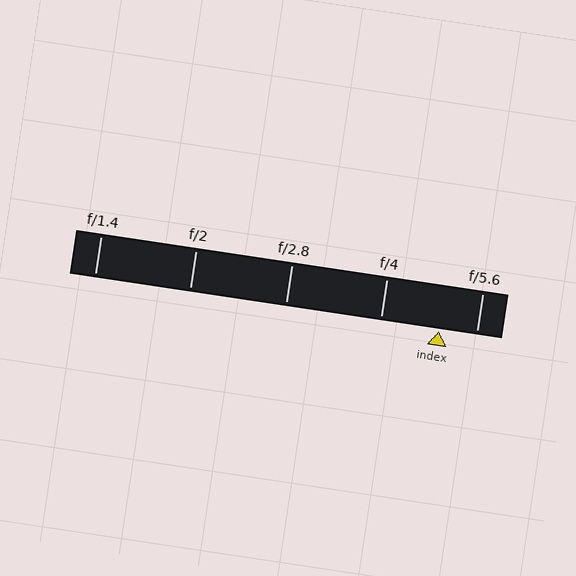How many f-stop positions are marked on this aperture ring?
There are 5 f-stop positions marked.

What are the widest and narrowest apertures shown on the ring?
The widest aperture shown is f/1.4 and the narrowest is f/5.6.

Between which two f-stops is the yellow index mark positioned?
The index mark is between f/4 and f/5.6.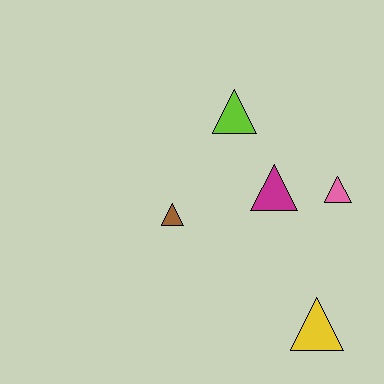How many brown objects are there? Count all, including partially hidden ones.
There is 1 brown object.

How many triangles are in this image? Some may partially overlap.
There are 5 triangles.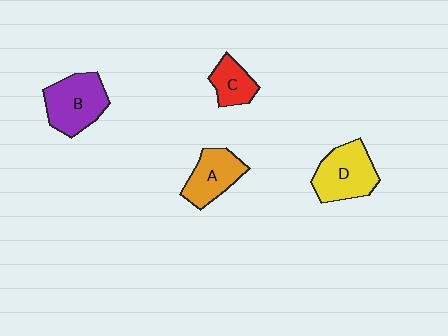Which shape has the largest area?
Shape B (purple).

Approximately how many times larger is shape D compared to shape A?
Approximately 1.2 times.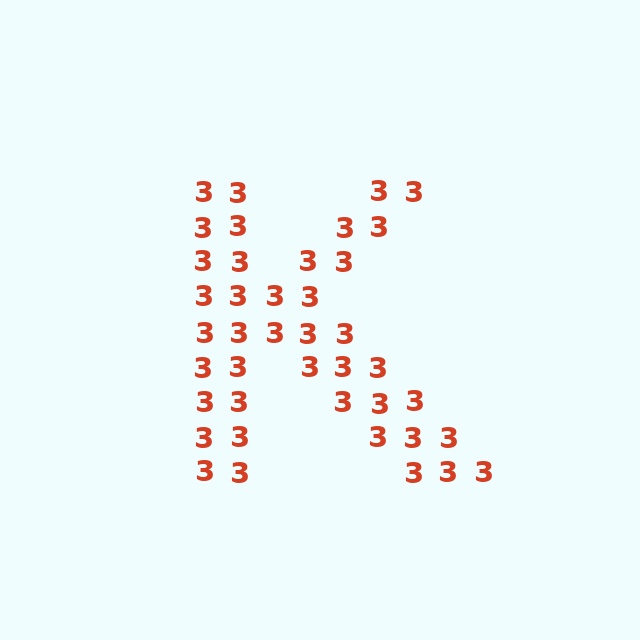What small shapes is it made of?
It is made of small digit 3's.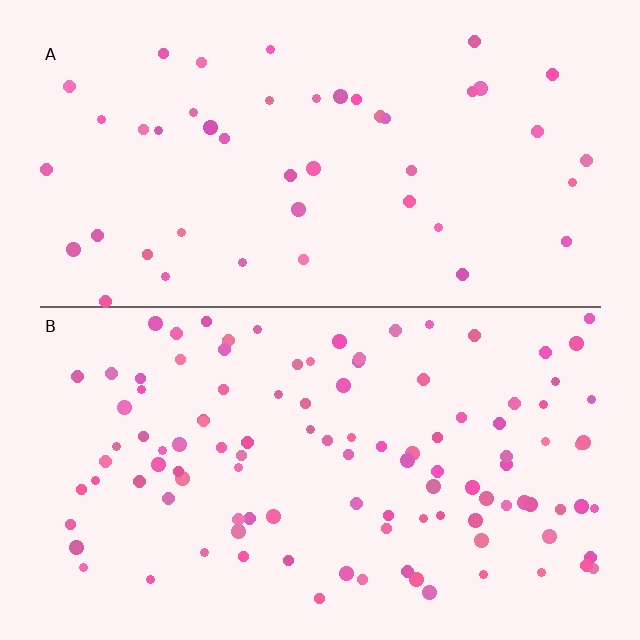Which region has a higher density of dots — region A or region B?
B (the bottom).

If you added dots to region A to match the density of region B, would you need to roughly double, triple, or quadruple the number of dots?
Approximately double.